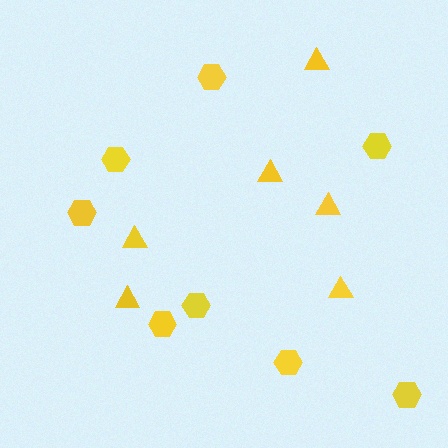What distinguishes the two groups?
There are 2 groups: one group of hexagons (8) and one group of triangles (6).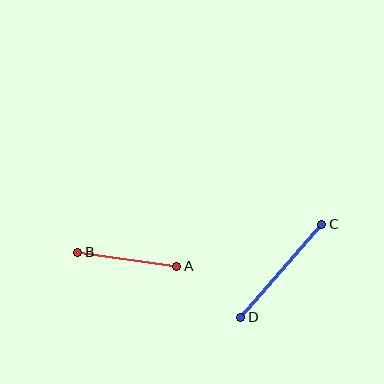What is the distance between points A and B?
The distance is approximately 100 pixels.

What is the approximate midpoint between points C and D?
The midpoint is at approximately (281, 271) pixels.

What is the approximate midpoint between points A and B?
The midpoint is at approximately (127, 259) pixels.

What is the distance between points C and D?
The distance is approximately 124 pixels.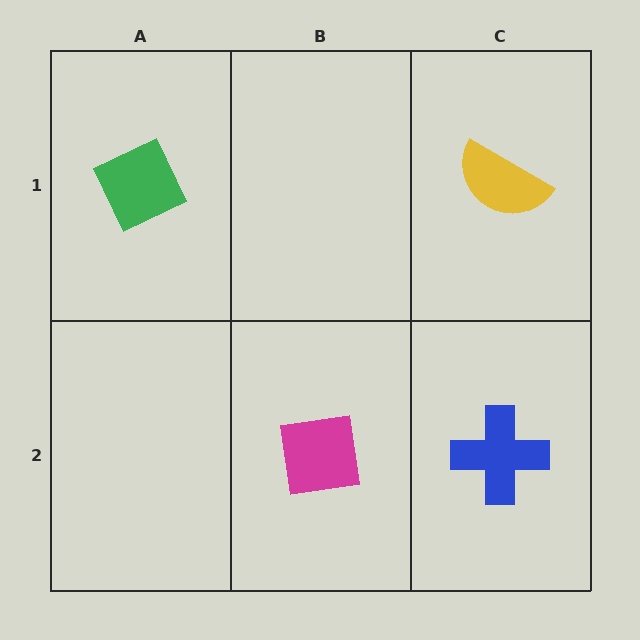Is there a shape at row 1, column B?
No, that cell is empty.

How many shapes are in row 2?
2 shapes.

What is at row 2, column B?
A magenta square.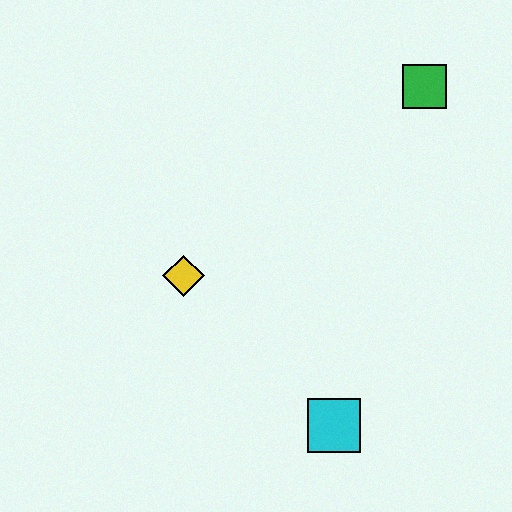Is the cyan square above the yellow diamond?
No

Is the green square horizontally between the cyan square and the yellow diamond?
No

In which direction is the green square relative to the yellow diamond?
The green square is to the right of the yellow diamond.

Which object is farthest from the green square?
The cyan square is farthest from the green square.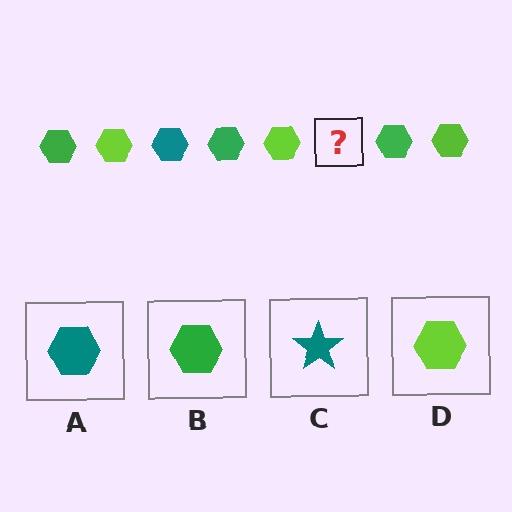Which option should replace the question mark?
Option A.